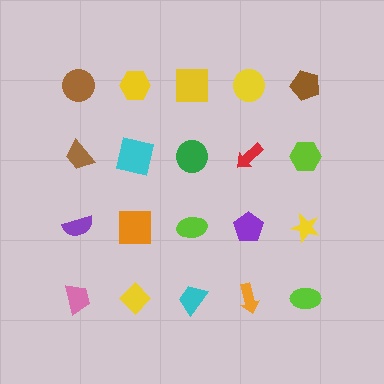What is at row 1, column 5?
A brown pentagon.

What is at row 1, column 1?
A brown circle.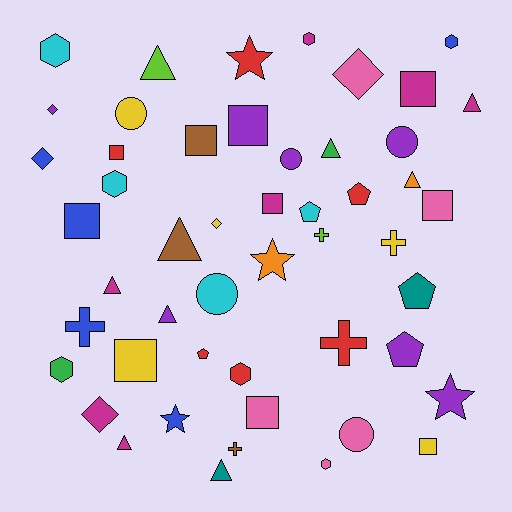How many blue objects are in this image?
There are 5 blue objects.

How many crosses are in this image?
There are 5 crosses.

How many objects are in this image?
There are 50 objects.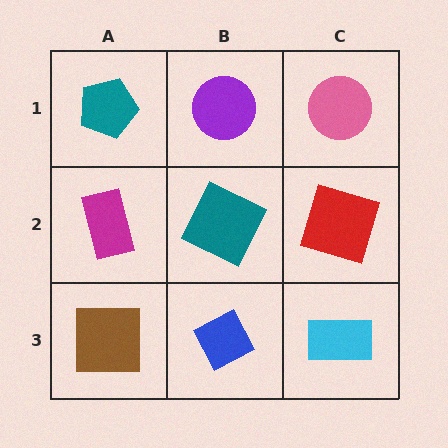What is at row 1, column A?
A teal pentagon.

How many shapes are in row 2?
3 shapes.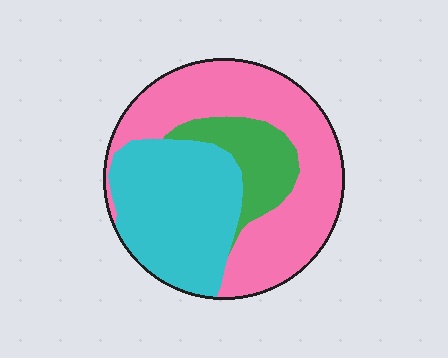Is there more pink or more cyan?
Pink.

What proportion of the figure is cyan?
Cyan covers 36% of the figure.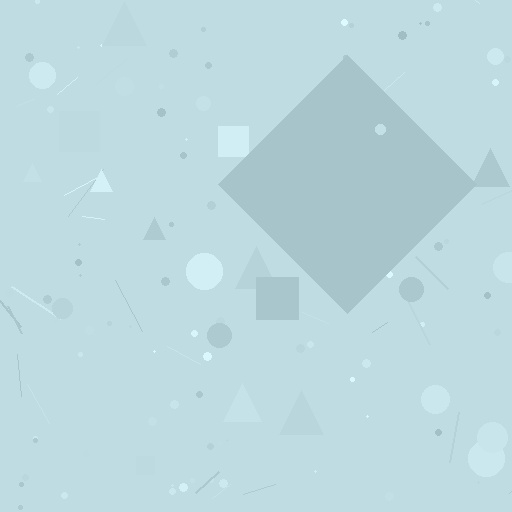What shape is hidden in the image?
A diamond is hidden in the image.